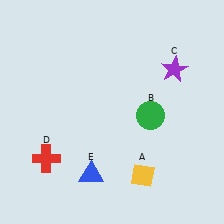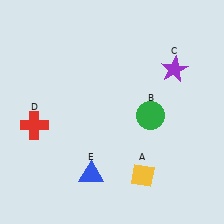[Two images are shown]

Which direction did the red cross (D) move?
The red cross (D) moved up.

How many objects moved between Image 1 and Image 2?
1 object moved between the two images.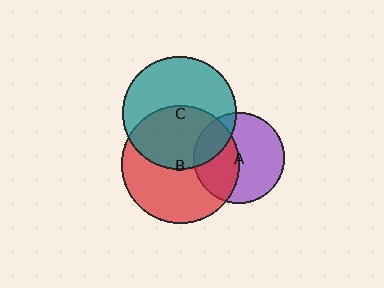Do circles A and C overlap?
Yes.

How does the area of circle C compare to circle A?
Approximately 1.6 times.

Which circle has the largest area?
Circle B (red).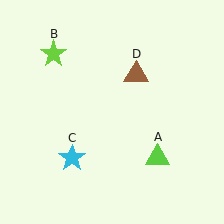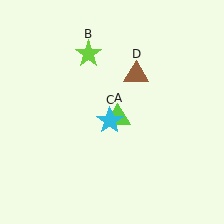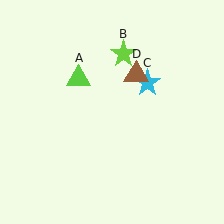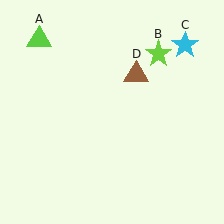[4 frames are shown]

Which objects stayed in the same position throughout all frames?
Brown triangle (object D) remained stationary.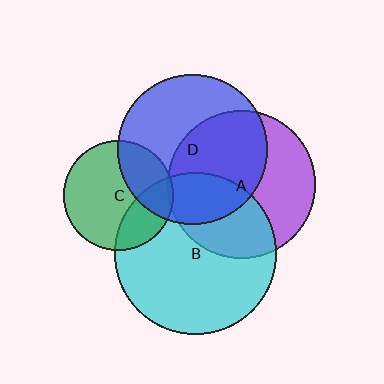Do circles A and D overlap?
Yes.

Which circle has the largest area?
Circle B (cyan).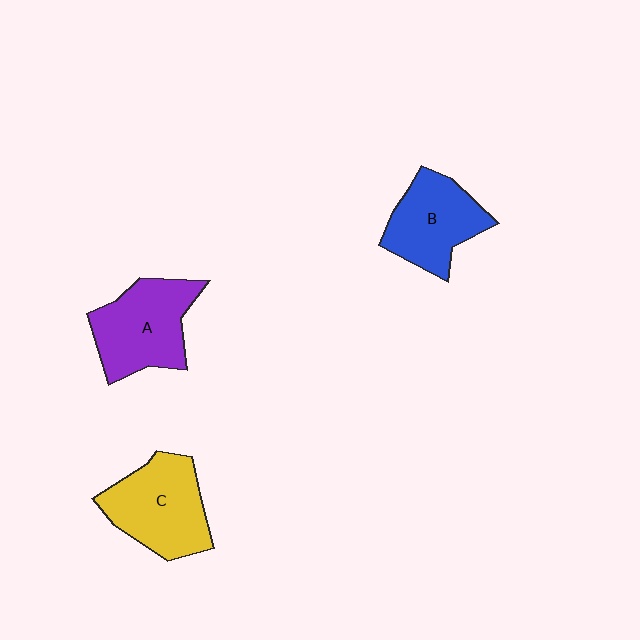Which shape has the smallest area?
Shape B (blue).